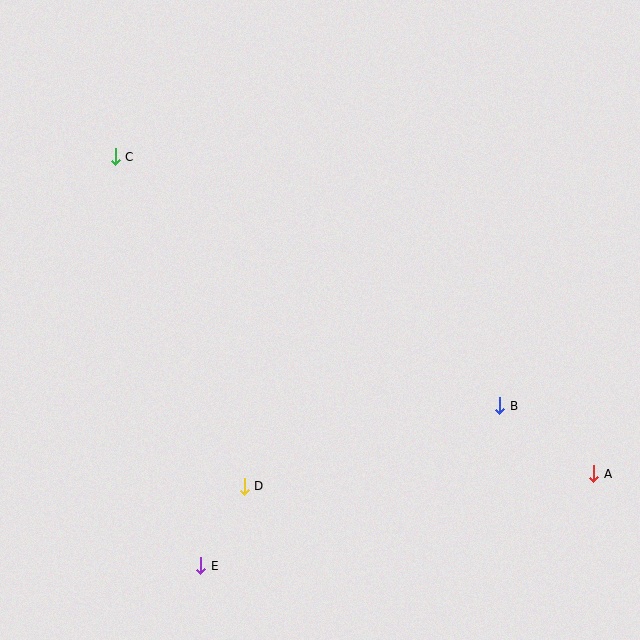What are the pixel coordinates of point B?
Point B is at (500, 406).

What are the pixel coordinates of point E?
Point E is at (200, 566).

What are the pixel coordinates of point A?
Point A is at (594, 474).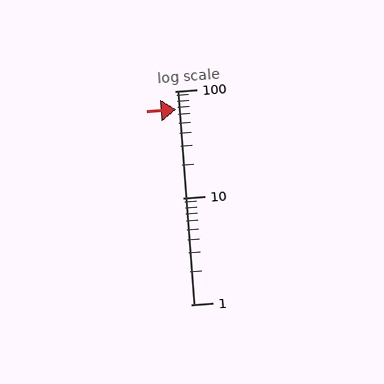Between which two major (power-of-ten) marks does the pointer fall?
The pointer is between 10 and 100.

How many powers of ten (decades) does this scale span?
The scale spans 2 decades, from 1 to 100.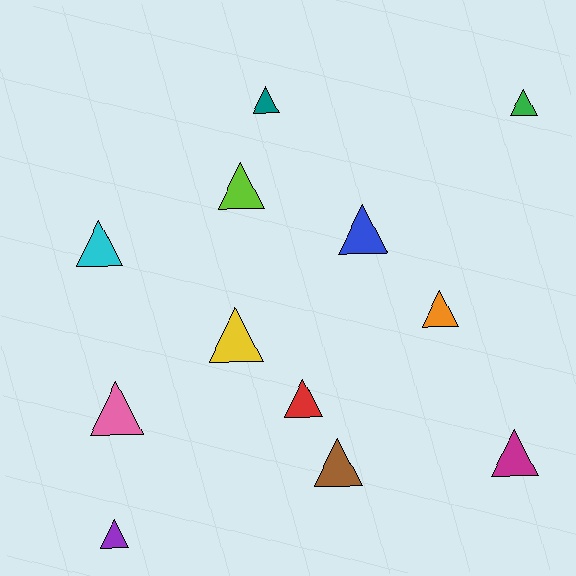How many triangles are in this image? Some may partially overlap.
There are 12 triangles.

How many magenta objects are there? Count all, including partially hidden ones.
There is 1 magenta object.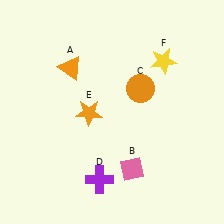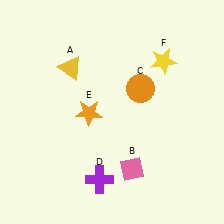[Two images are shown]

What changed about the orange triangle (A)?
In Image 1, A is orange. In Image 2, it changed to yellow.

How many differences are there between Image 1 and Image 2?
There is 1 difference between the two images.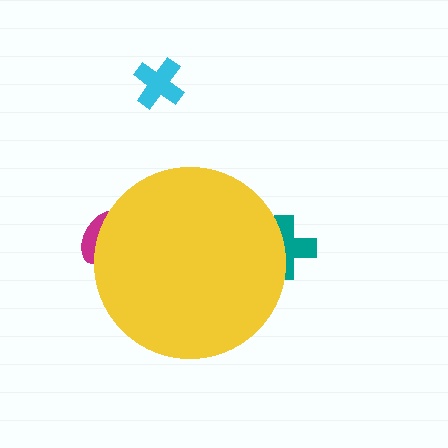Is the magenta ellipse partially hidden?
Yes, the magenta ellipse is partially hidden behind the yellow circle.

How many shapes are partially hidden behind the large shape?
2 shapes are partially hidden.